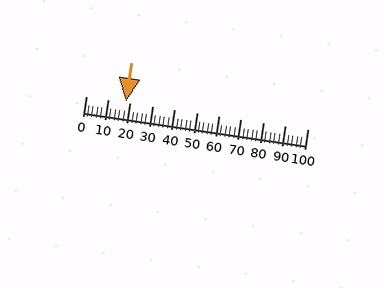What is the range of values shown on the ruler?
The ruler shows values from 0 to 100.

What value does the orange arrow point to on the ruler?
The orange arrow points to approximately 18.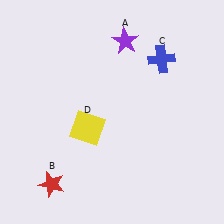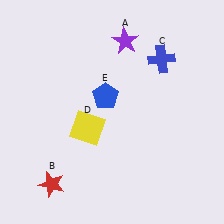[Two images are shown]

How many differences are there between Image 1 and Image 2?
There is 1 difference between the two images.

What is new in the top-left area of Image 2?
A blue pentagon (E) was added in the top-left area of Image 2.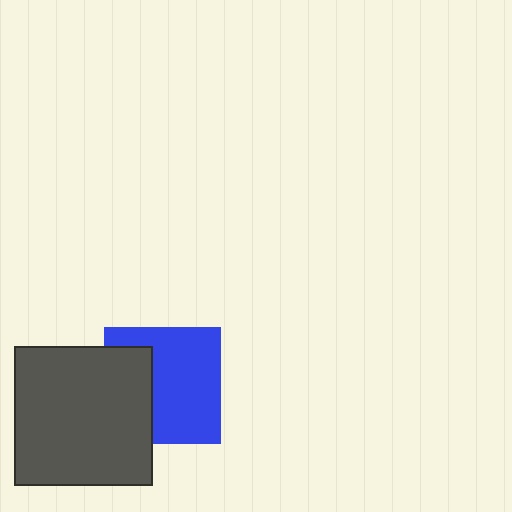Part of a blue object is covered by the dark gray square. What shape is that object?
It is a square.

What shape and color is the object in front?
The object in front is a dark gray square.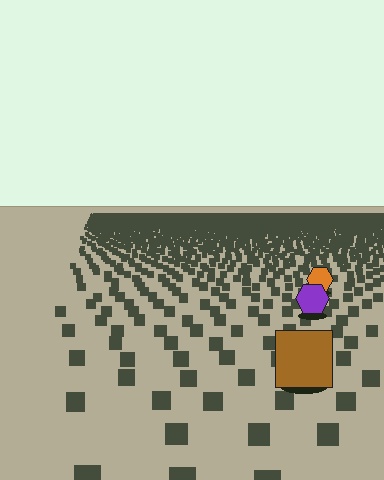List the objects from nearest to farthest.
From nearest to farthest: the brown square, the purple hexagon, the orange hexagon.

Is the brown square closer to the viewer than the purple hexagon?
Yes. The brown square is closer — you can tell from the texture gradient: the ground texture is coarser near it.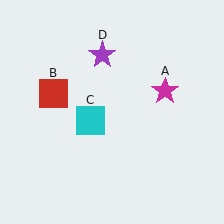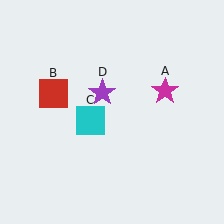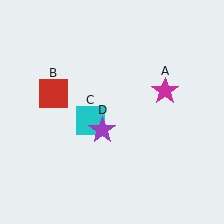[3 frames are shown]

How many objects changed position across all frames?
1 object changed position: purple star (object D).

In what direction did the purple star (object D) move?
The purple star (object D) moved down.